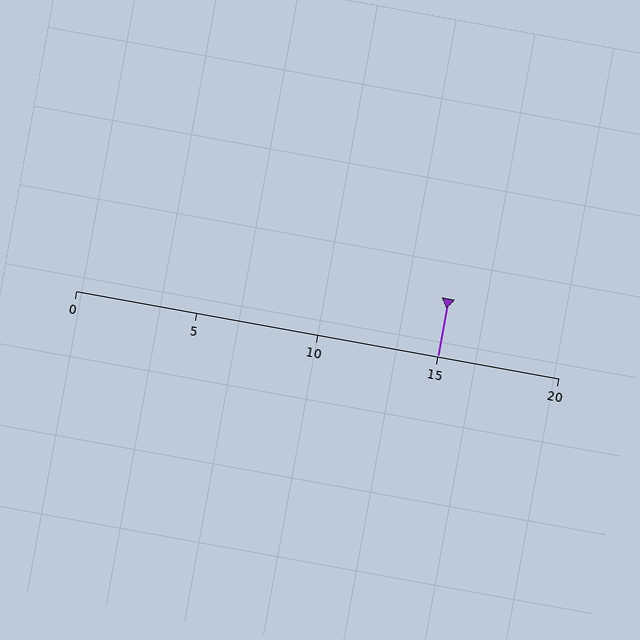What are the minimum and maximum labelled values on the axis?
The axis runs from 0 to 20.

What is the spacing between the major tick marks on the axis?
The major ticks are spaced 5 apart.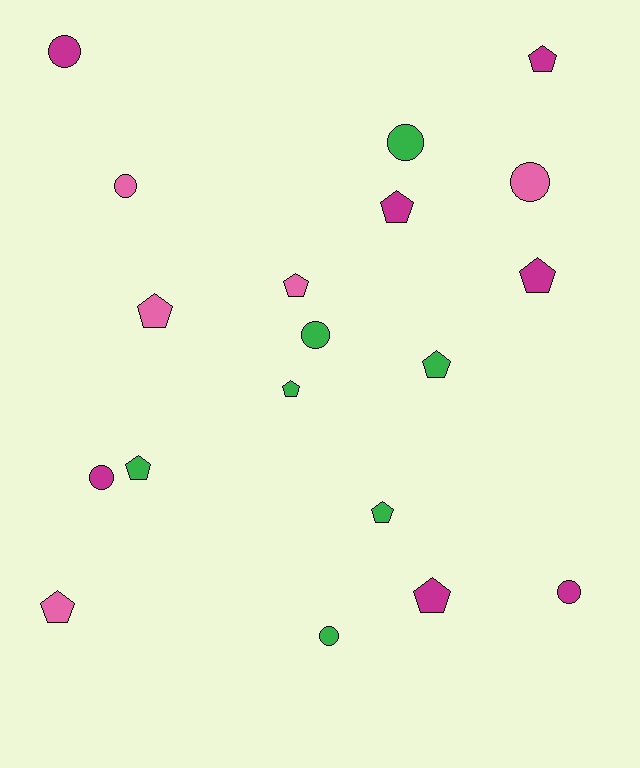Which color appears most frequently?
Green, with 7 objects.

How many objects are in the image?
There are 19 objects.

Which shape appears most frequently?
Pentagon, with 11 objects.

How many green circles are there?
There are 3 green circles.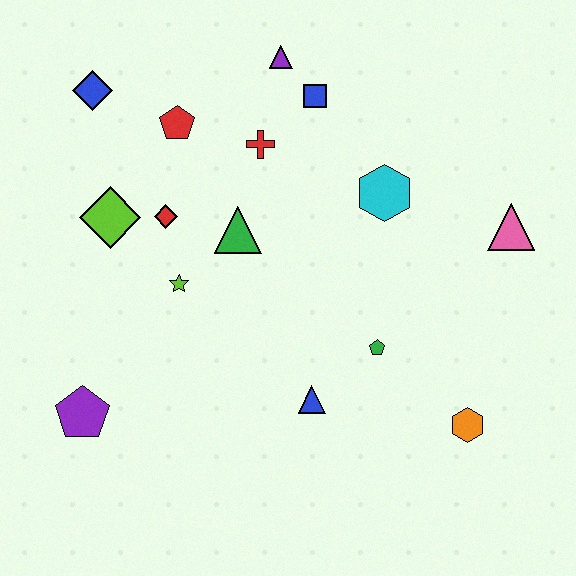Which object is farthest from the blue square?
The purple pentagon is farthest from the blue square.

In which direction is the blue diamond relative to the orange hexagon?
The blue diamond is to the left of the orange hexagon.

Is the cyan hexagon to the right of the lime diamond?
Yes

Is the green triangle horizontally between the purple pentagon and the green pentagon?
Yes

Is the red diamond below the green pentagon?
No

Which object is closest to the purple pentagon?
The lime star is closest to the purple pentagon.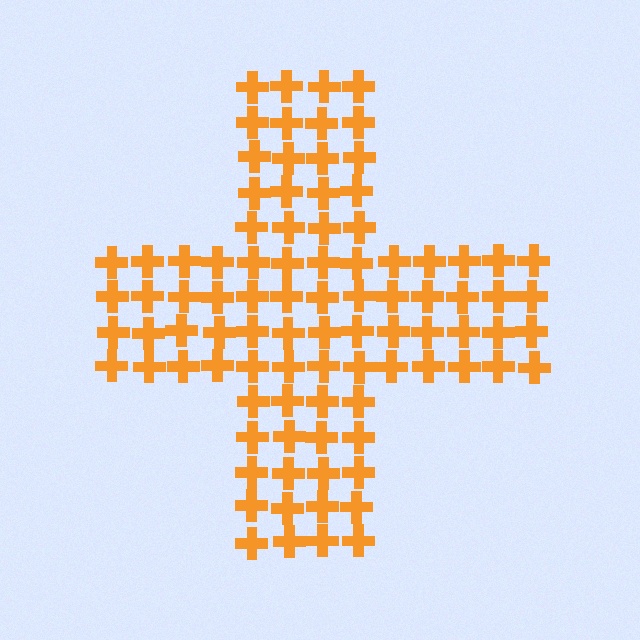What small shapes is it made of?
It is made of small crosses.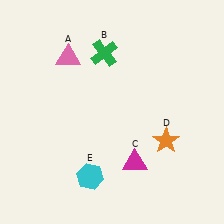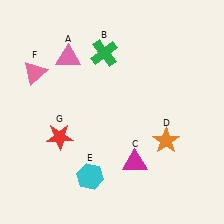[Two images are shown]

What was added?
A pink triangle (F), a red star (G) were added in Image 2.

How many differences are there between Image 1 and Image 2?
There are 2 differences between the two images.